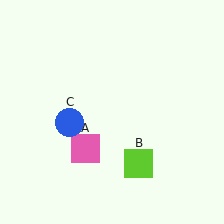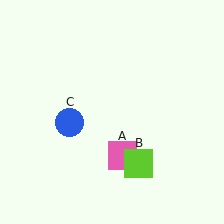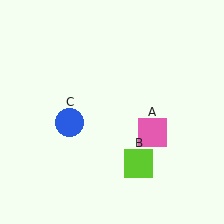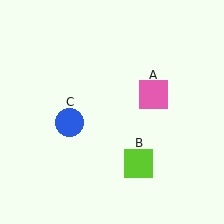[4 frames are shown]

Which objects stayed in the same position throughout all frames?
Lime square (object B) and blue circle (object C) remained stationary.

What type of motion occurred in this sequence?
The pink square (object A) rotated counterclockwise around the center of the scene.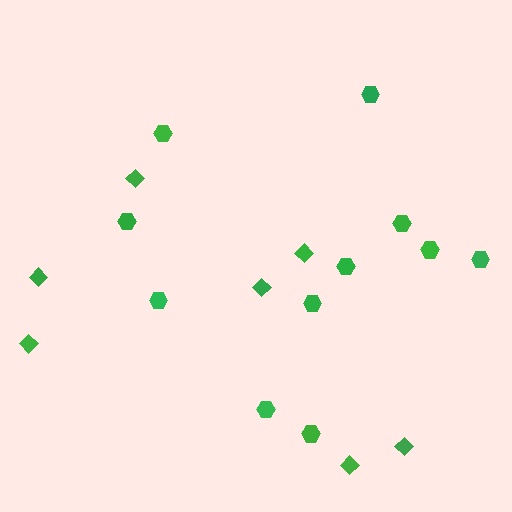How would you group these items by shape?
There are 2 groups: one group of hexagons (11) and one group of diamonds (7).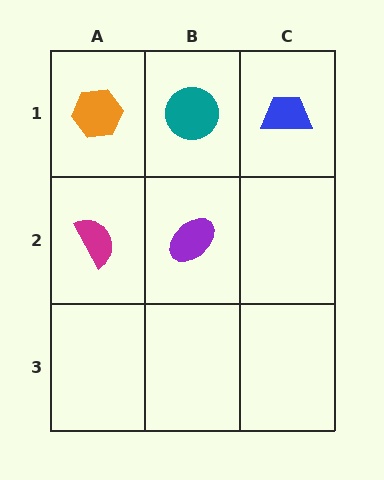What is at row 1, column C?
A blue trapezoid.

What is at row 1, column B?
A teal circle.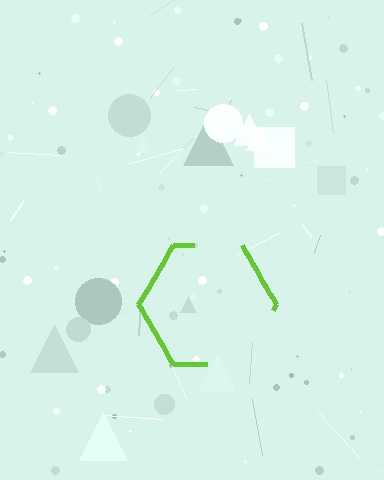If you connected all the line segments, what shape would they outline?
They would outline a hexagon.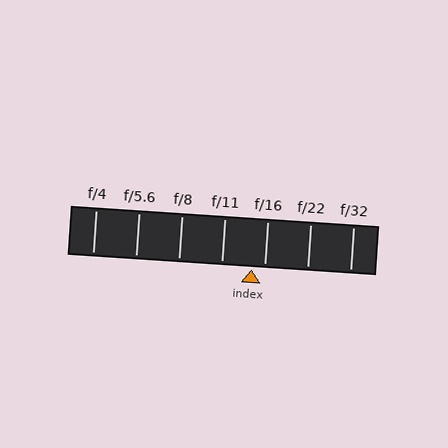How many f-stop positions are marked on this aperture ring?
There are 7 f-stop positions marked.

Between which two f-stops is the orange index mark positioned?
The index mark is between f/11 and f/16.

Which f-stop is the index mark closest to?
The index mark is closest to f/16.